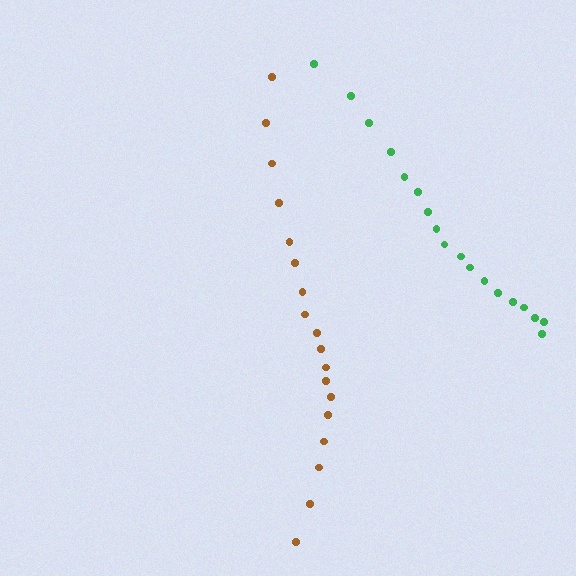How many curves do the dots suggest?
There are 2 distinct paths.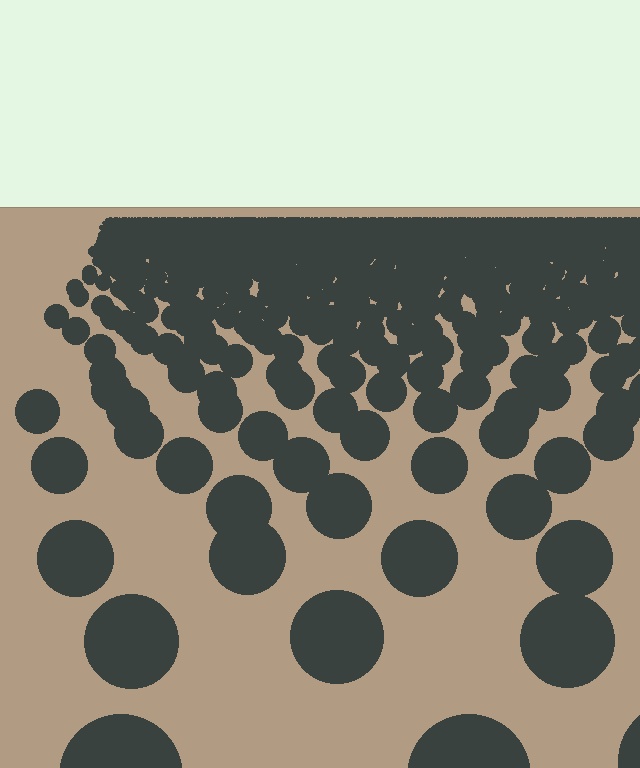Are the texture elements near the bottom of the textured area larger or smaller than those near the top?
Larger. Near the bottom, elements are closer to the viewer and appear at a bigger on-screen size.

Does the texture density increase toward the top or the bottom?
Density increases toward the top.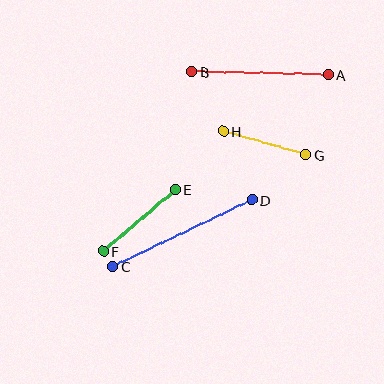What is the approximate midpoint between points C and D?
The midpoint is at approximately (182, 233) pixels.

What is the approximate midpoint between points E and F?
The midpoint is at approximately (139, 220) pixels.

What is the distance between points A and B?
The distance is approximately 136 pixels.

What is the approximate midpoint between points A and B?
The midpoint is at approximately (260, 73) pixels.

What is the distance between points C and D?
The distance is approximately 154 pixels.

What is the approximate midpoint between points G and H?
The midpoint is at approximately (265, 143) pixels.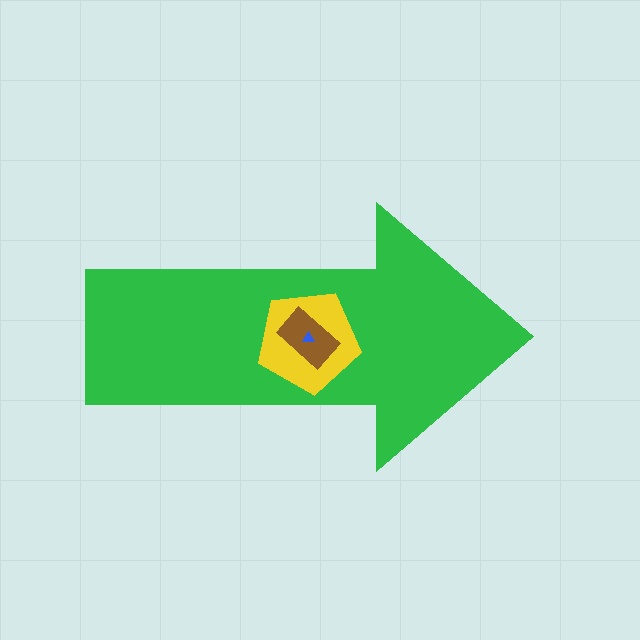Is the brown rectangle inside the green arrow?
Yes.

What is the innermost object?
The blue triangle.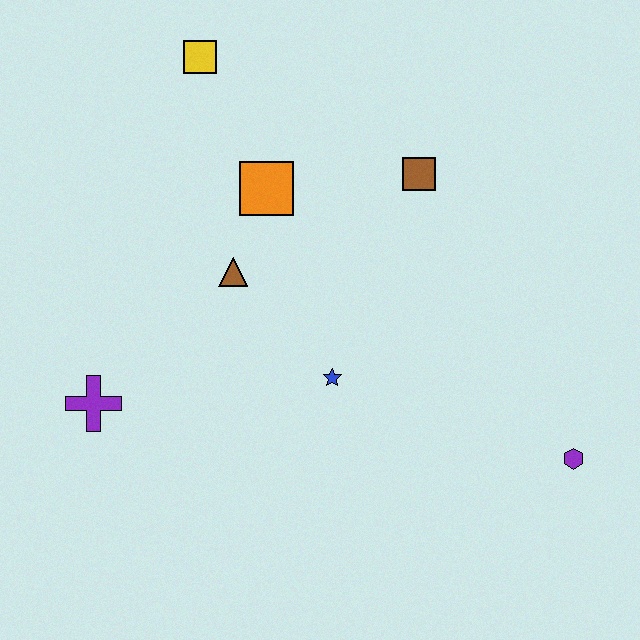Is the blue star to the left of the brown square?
Yes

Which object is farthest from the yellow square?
The purple hexagon is farthest from the yellow square.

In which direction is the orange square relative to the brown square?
The orange square is to the left of the brown square.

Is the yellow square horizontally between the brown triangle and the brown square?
No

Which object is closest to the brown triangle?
The orange square is closest to the brown triangle.